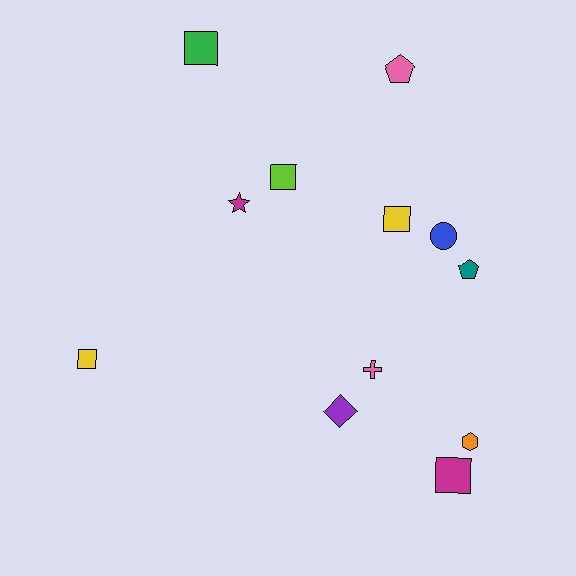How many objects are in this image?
There are 12 objects.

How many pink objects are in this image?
There are 2 pink objects.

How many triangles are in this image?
There are no triangles.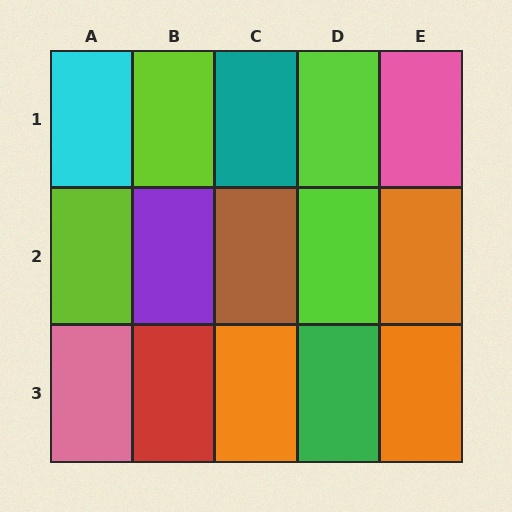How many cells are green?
1 cell is green.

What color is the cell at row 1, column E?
Pink.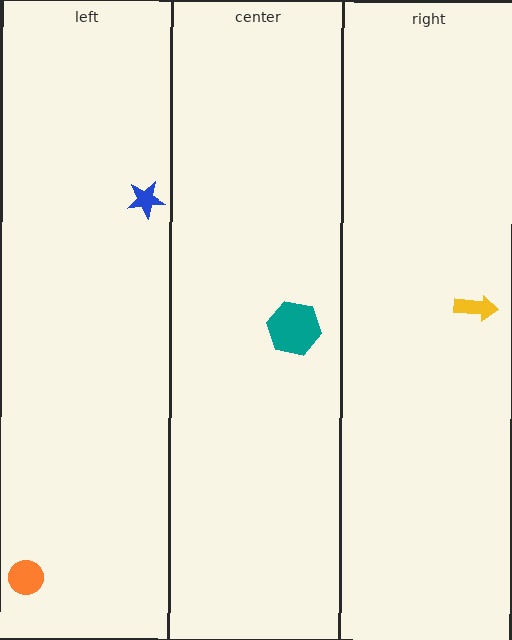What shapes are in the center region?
The teal hexagon.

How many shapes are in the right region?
1.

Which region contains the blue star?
The left region.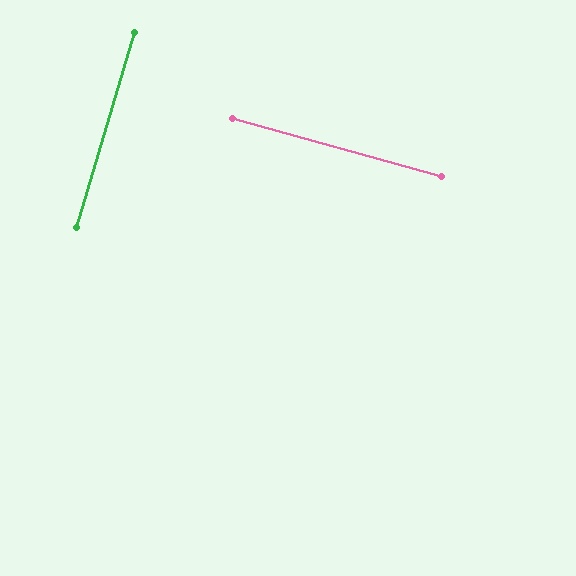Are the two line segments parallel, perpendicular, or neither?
Perpendicular — they meet at approximately 89°.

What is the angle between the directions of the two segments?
Approximately 89 degrees.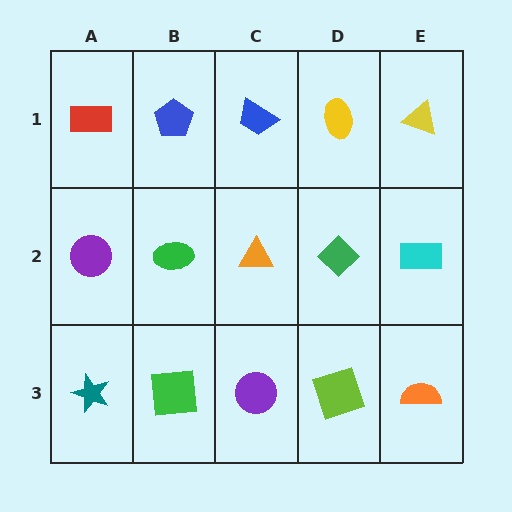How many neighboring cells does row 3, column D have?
3.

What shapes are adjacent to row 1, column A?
A purple circle (row 2, column A), a blue pentagon (row 1, column B).